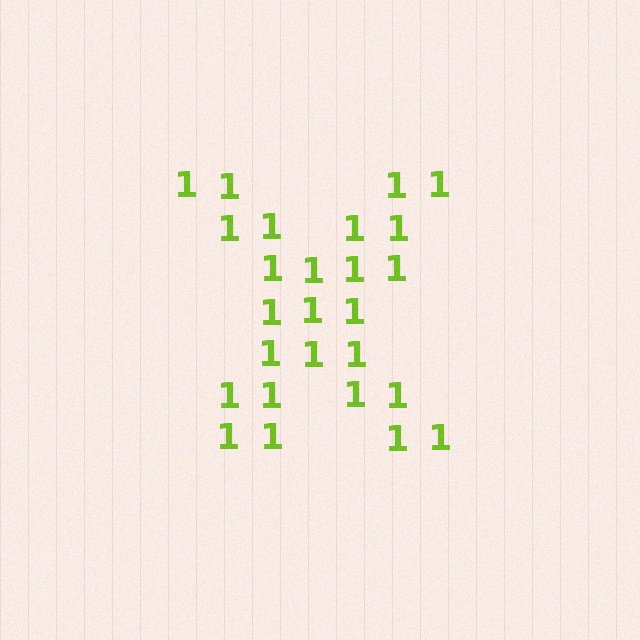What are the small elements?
The small elements are digit 1's.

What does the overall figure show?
The overall figure shows the letter X.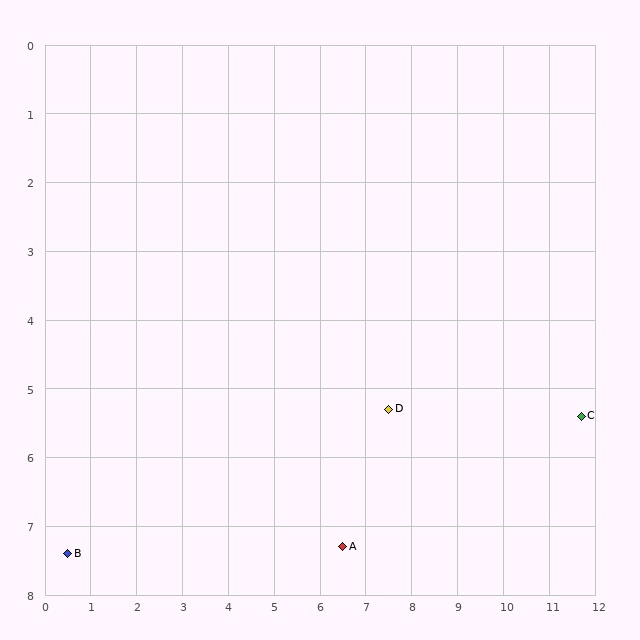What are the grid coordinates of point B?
Point B is at approximately (0.5, 7.4).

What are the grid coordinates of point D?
Point D is at approximately (7.5, 5.3).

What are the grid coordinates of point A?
Point A is at approximately (6.5, 7.3).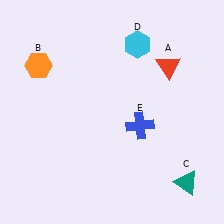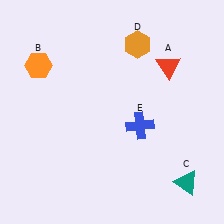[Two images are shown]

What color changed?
The hexagon (D) changed from cyan in Image 1 to orange in Image 2.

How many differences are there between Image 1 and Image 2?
There is 1 difference between the two images.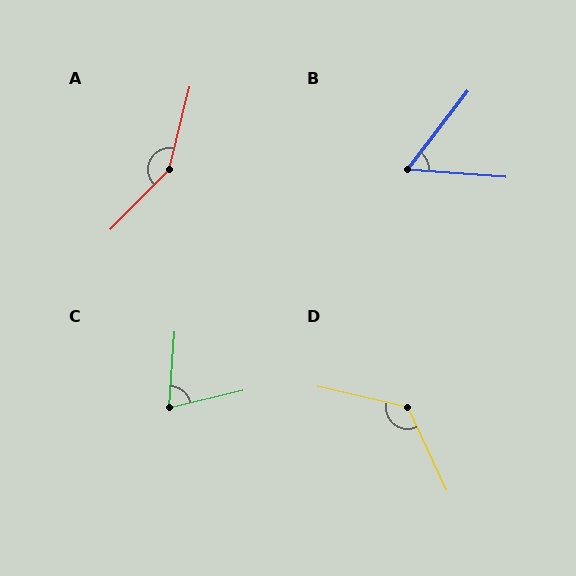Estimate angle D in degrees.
Approximately 128 degrees.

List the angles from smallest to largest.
B (57°), C (72°), D (128°), A (150°).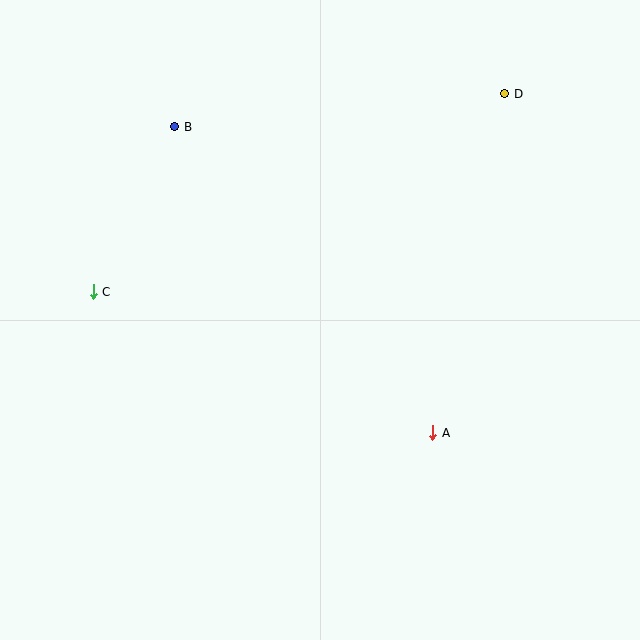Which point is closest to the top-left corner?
Point B is closest to the top-left corner.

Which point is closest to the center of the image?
Point A at (432, 433) is closest to the center.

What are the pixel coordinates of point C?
Point C is at (93, 292).